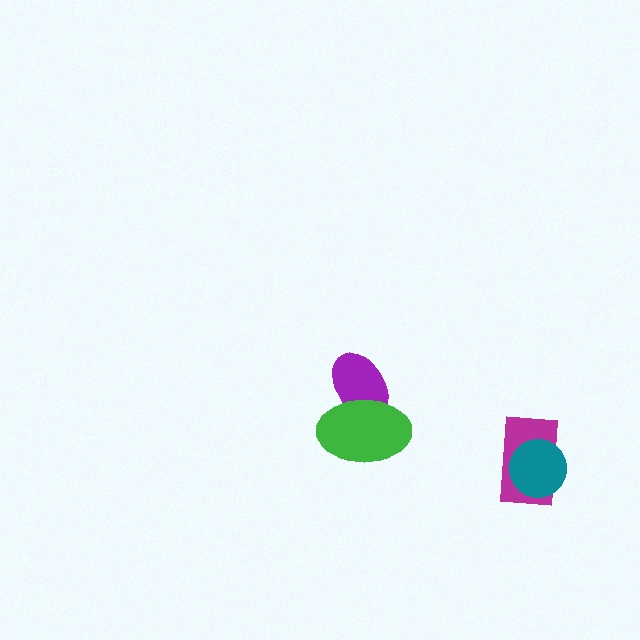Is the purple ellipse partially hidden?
Yes, it is partially covered by another shape.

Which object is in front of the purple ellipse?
The green ellipse is in front of the purple ellipse.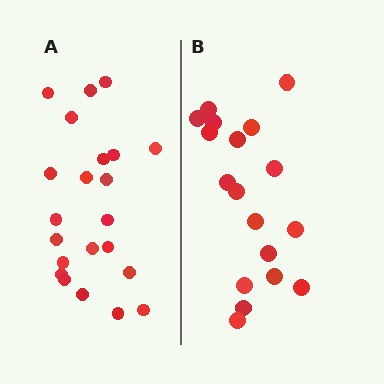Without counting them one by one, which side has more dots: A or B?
Region A (the left region) has more dots.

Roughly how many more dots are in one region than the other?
Region A has about 4 more dots than region B.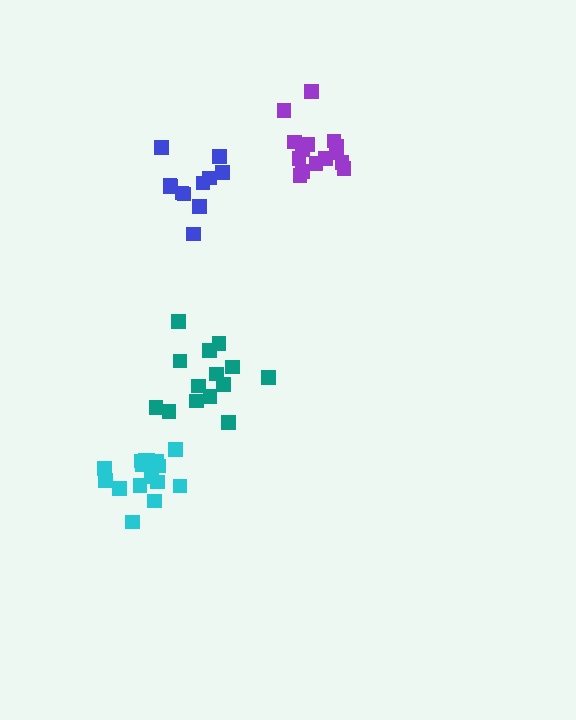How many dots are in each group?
Group 1: 11 dots, Group 2: 14 dots, Group 3: 16 dots, Group 4: 16 dots (57 total).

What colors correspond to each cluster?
The clusters are colored: blue, teal, cyan, purple.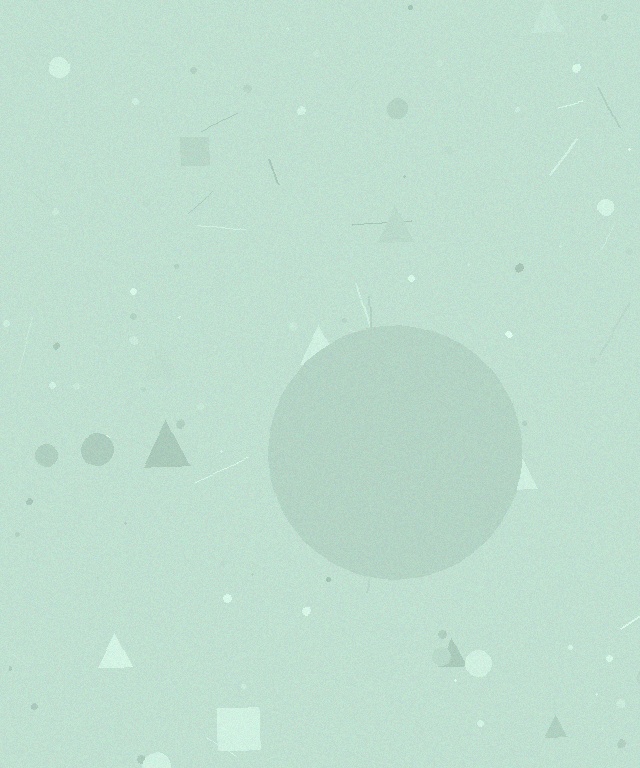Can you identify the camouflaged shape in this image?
The camouflaged shape is a circle.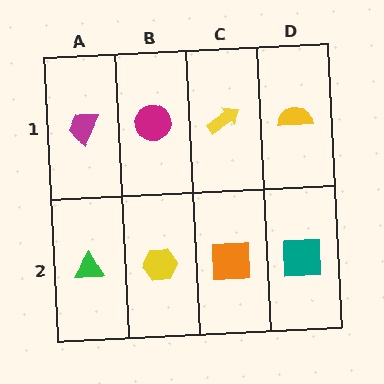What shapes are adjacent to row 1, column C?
An orange square (row 2, column C), a magenta circle (row 1, column B), a yellow semicircle (row 1, column D).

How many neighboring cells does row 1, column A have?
2.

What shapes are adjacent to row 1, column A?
A green triangle (row 2, column A), a magenta circle (row 1, column B).